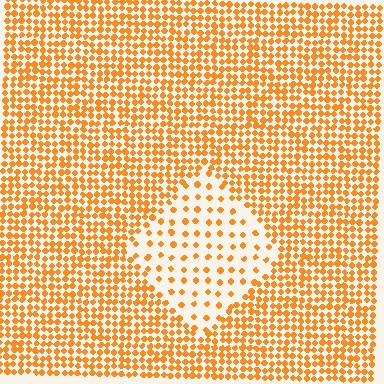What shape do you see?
I see a diamond.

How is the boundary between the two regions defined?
The boundary is defined by a change in element density (approximately 2.8x ratio). All elements are the same color, size, and shape.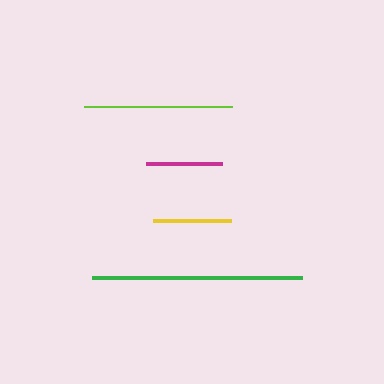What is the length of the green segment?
The green segment is approximately 210 pixels long.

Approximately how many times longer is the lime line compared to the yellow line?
The lime line is approximately 1.9 times the length of the yellow line.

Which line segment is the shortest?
The magenta line is the shortest at approximately 75 pixels.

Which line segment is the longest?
The green line is the longest at approximately 210 pixels.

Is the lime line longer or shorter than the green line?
The green line is longer than the lime line.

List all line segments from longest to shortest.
From longest to shortest: green, lime, yellow, magenta.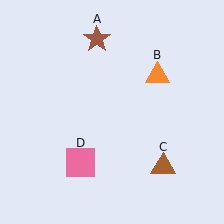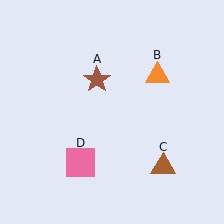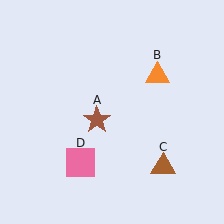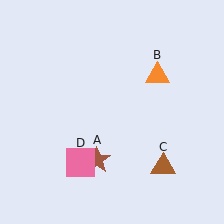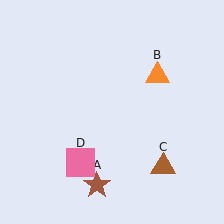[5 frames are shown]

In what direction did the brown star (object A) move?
The brown star (object A) moved down.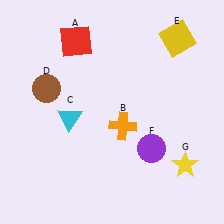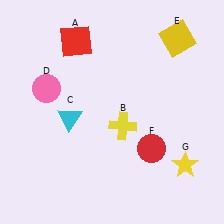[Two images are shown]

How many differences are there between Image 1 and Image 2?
There are 3 differences between the two images.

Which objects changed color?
B changed from orange to yellow. D changed from brown to pink. F changed from purple to red.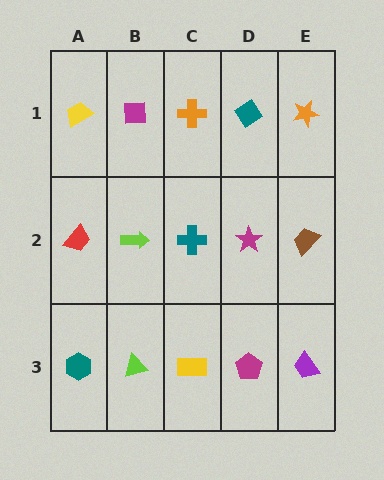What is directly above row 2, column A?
A yellow trapezoid.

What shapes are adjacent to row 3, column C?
A teal cross (row 2, column C), a lime triangle (row 3, column B), a magenta pentagon (row 3, column D).